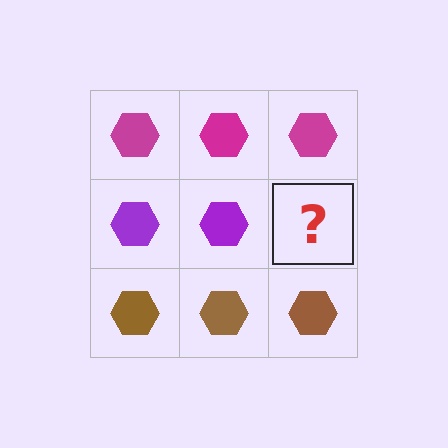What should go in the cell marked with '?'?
The missing cell should contain a purple hexagon.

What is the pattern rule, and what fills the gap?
The rule is that each row has a consistent color. The gap should be filled with a purple hexagon.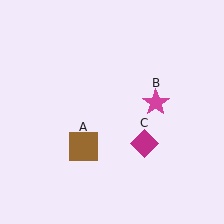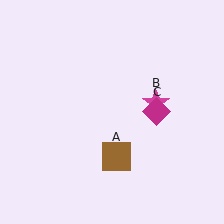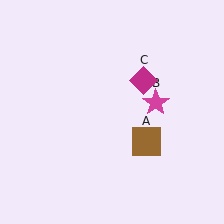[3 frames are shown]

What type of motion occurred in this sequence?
The brown square (object A), magenta diamond (object C) rotated counterclockwise around the center of the scene.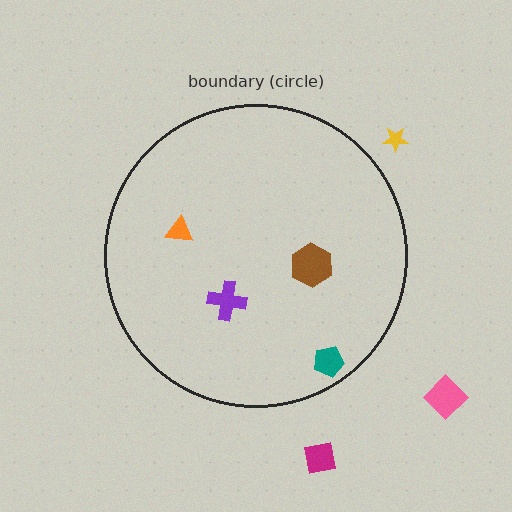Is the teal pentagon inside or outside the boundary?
Inside.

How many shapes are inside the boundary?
4 inside, 3 outside.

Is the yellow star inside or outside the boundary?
Outside.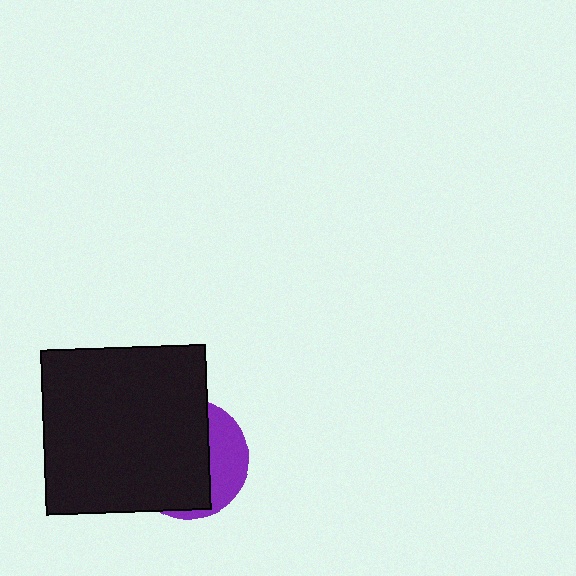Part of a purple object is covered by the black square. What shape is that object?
It is a circle.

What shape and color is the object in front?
The object in front is a black square.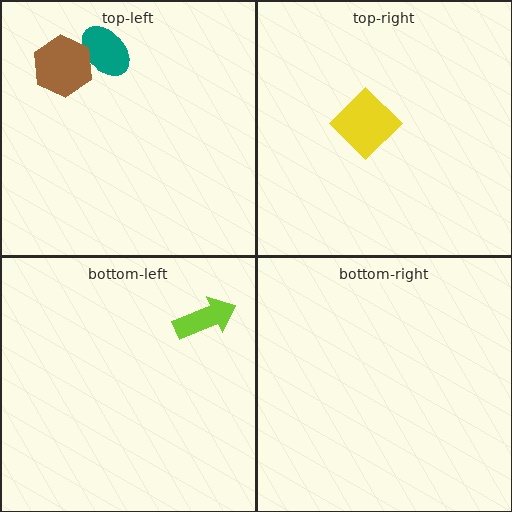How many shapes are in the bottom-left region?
1.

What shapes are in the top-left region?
The teal ellipse, the brown hexagon.